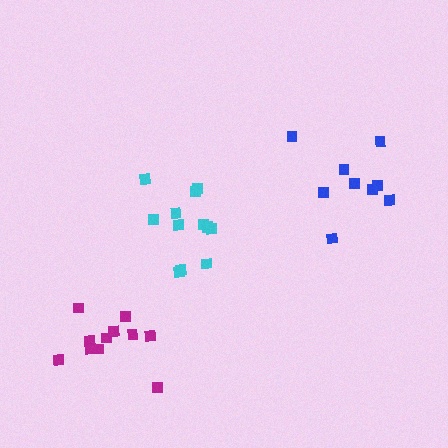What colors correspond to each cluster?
The clusters are colored: cyan, magenta, blue.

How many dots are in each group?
Group 1: 12 dots, Group 2: 11 dots, Group 3: 9 dots (32 total).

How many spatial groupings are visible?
There are 3 spatial groupings.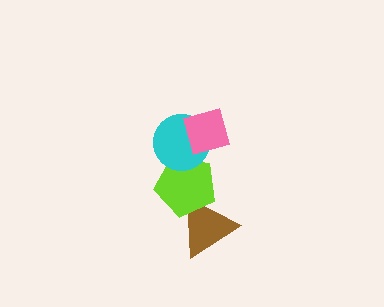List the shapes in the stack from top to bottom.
From top to bottom: the pink diamond, the cyan circle, the lime pentagon, the brown triangle.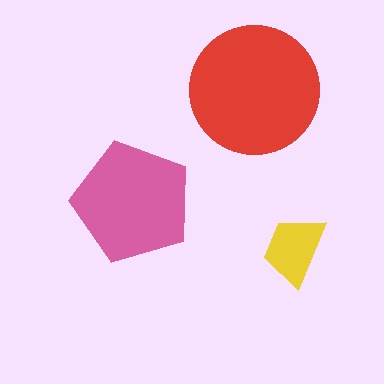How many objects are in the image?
There are 3 objects in the image.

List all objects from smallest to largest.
The yellow trapezoid, the pink pentagon, the red circle.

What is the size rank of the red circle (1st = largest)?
1st.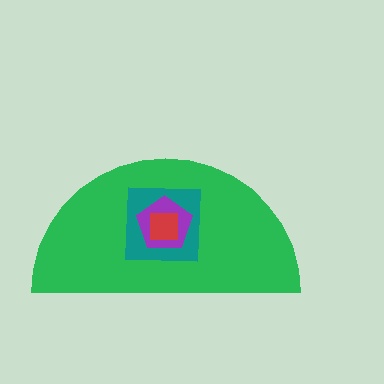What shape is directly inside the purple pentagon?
The red square.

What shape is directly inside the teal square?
The purple pentagon.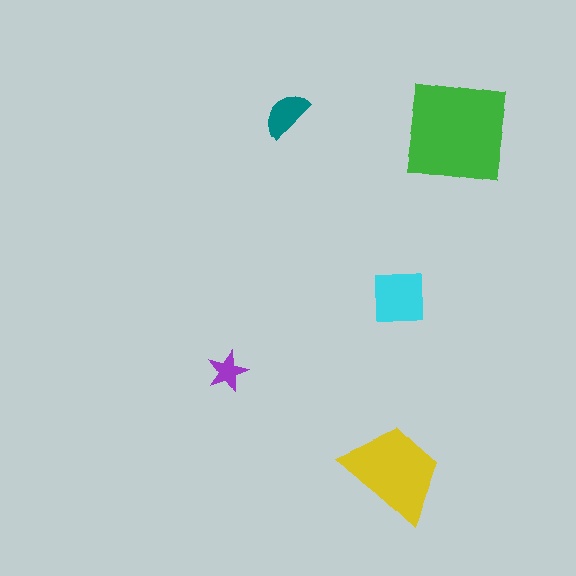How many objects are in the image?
There are 5 objects in the image.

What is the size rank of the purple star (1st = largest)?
5th.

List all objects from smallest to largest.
The purple star, the teal semicircle, the cyan square, the yellow trapezoid, the green square.